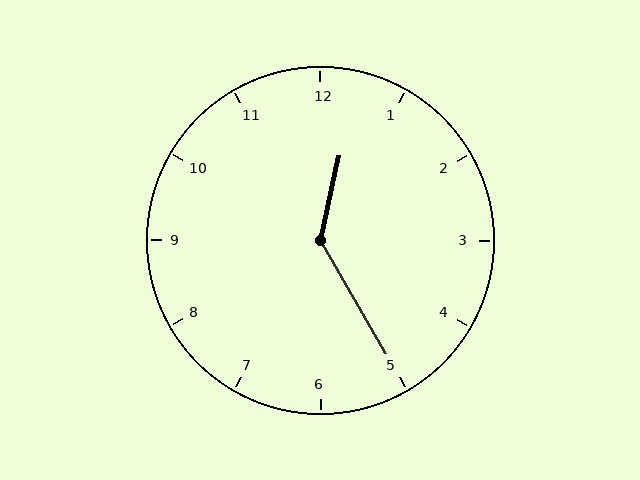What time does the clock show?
12:25.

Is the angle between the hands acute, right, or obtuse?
It is obtuse.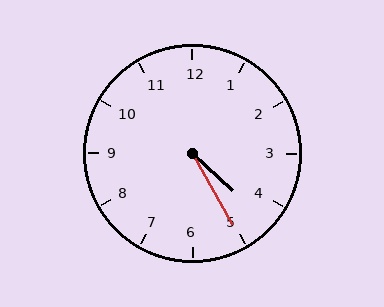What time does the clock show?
4:25.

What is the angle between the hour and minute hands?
Approximately 18 degrees.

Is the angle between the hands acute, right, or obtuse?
It is acute.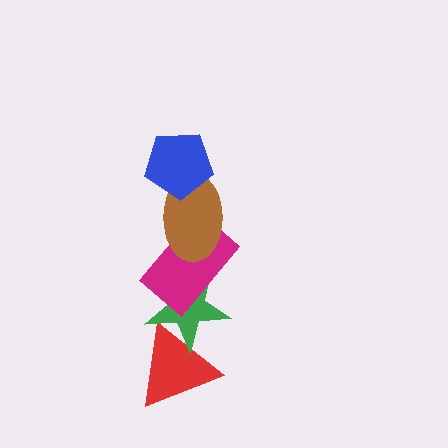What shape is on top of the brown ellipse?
The blue pentagon is on top of the brown ellipse.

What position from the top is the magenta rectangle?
The magenta rectangle is 3rd from the top.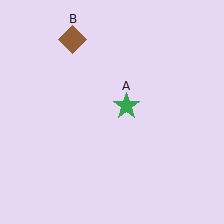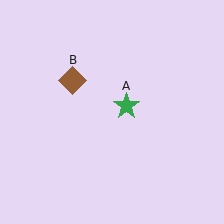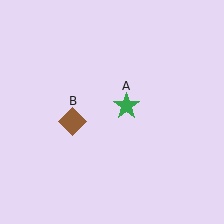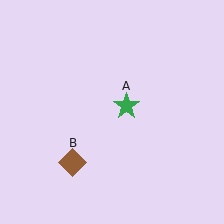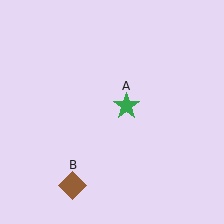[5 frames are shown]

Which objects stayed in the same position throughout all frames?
Green star (object A) remained stationary.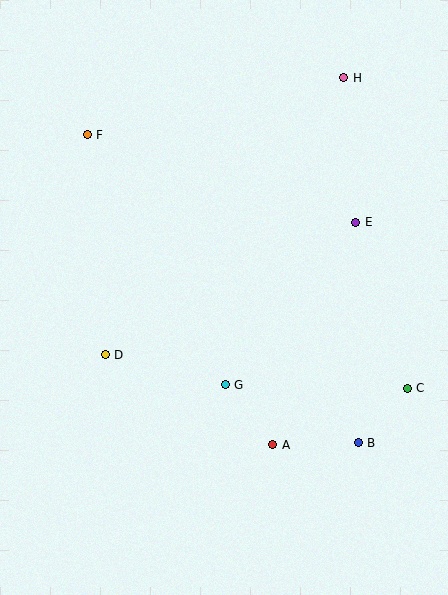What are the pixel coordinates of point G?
Point G is at (225, 385).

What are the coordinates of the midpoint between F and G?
The midpoint between F and G is at (156, 260).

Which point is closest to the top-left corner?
Point F is closest to the top-left corner.